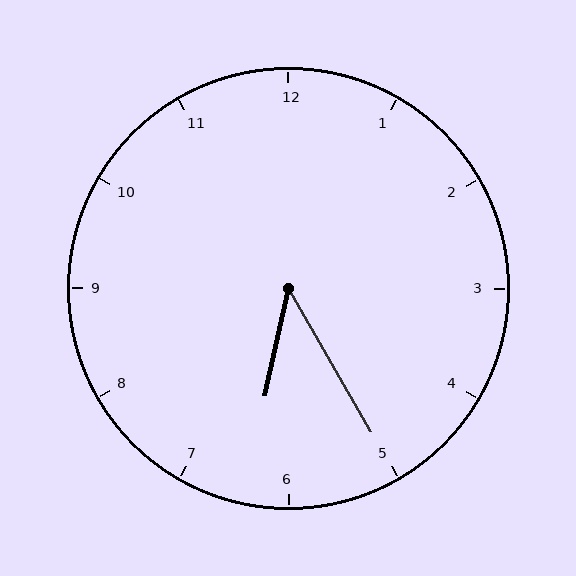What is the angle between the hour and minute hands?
Approximately 42 degrees.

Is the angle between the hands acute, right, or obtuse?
It is acute.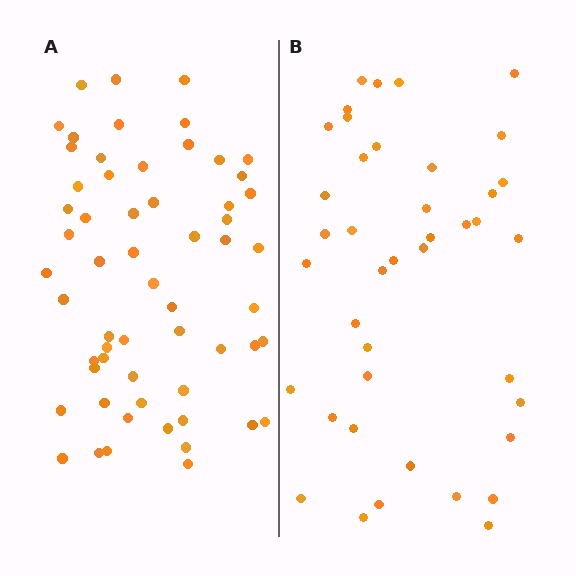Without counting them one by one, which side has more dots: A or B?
Region A (the left region) has more dots.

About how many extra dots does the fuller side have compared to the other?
Region A has approximately 20 more dots than region B.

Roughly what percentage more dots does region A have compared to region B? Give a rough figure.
About 45% more.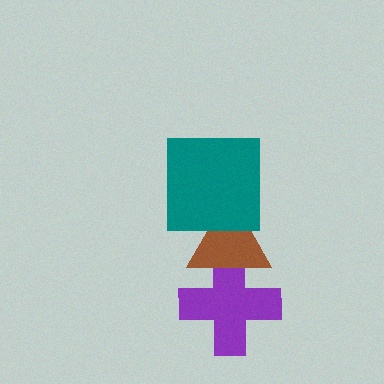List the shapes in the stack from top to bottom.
From top to bottom: the teal square, the brown triangle, the purple cross.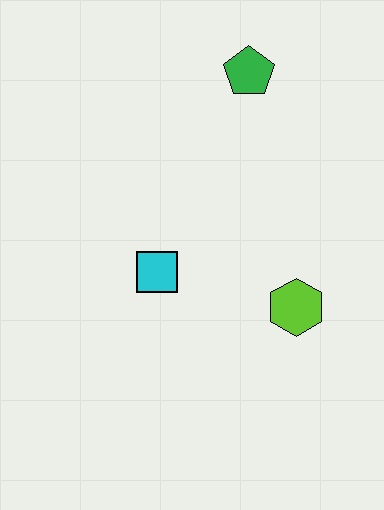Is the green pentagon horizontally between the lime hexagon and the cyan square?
Yes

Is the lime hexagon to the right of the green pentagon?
Yes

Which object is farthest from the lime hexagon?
The green pentagon is farthest from the lime hexagon.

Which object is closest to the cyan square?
The lime hexagon is closest to the cyan square.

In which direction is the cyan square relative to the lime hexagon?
The cyan square is to the left of the lime hexagon.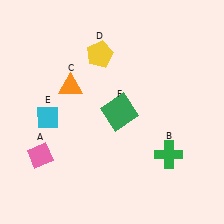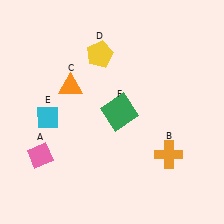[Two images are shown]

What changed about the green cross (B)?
In Image 1, B is green. In Image 2, it changed to orange.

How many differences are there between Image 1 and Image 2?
There is 1 difference between the two images.